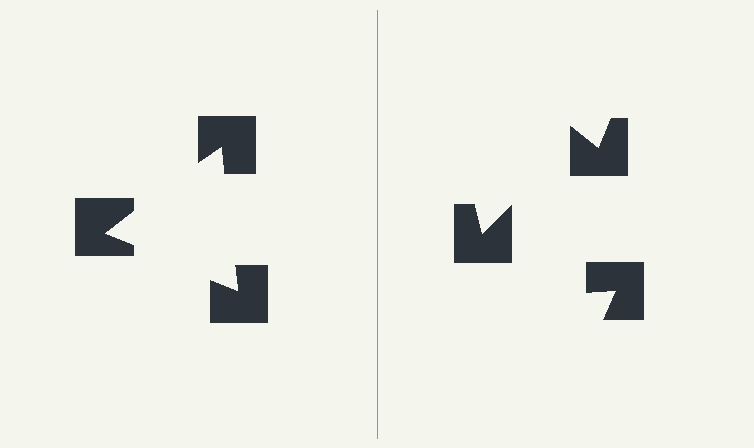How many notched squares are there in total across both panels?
6 — 3 on each side.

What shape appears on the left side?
An illusory triangle.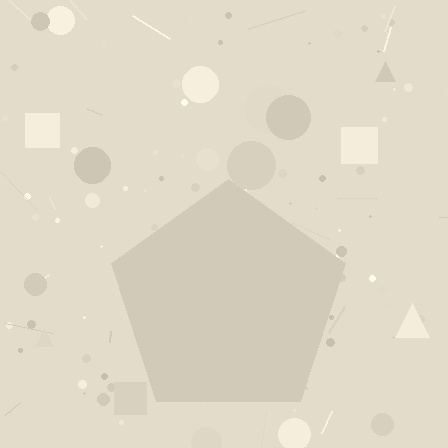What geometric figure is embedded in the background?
A pentagon is embedded in the background.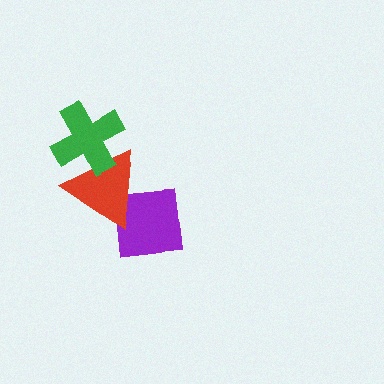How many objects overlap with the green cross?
1 object overlaps with the green cross.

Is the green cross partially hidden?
No, no other shape covers it.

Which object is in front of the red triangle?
The green cross is in front of the red triangle.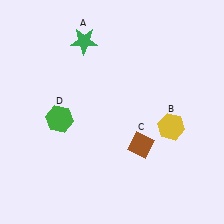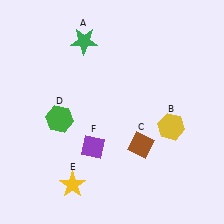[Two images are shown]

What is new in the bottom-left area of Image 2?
A purple diamond (F) was added in the bottom-left area of Image 2.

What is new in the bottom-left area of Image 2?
A yellow star (E) was added in the bottom-left area of Image 2.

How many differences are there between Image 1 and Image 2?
There are 2 differences between the two images.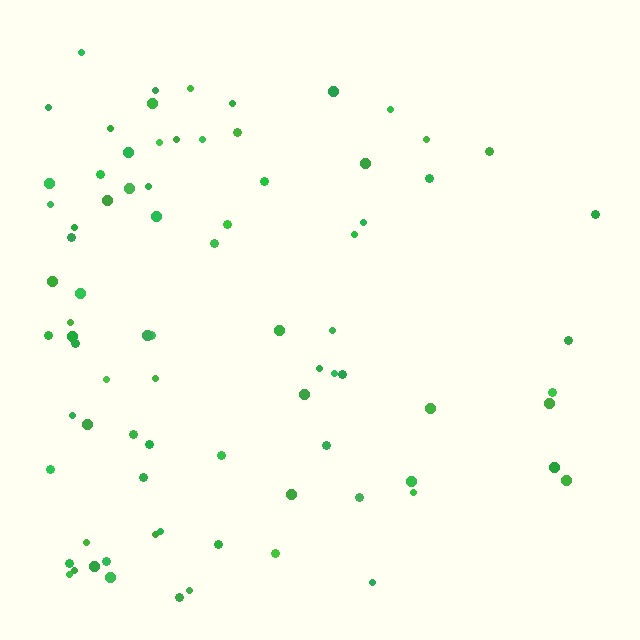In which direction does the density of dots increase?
From right to left, with the left side densest.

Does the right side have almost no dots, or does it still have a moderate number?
Still a moderate number, just noticeably fewer than the left.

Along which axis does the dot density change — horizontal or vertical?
Horizontal.